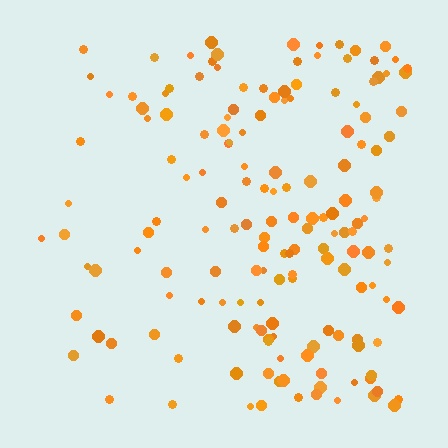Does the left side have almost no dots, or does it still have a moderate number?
Still a moderate number, just noticeably fewer than the right.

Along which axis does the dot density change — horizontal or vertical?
Horizontal.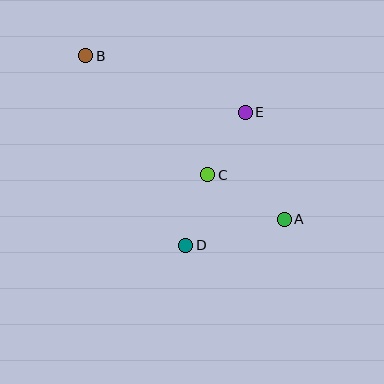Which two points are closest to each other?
Points C and E are closest to each other.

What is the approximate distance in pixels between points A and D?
The distance between A and D is approximately 102 pixels.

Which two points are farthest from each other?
Points A and B are farthest from each other.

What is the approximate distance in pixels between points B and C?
The distance between B and C is approximately 171 pixels.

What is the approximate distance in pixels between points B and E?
The distance between B and E is approximately 169 pixels.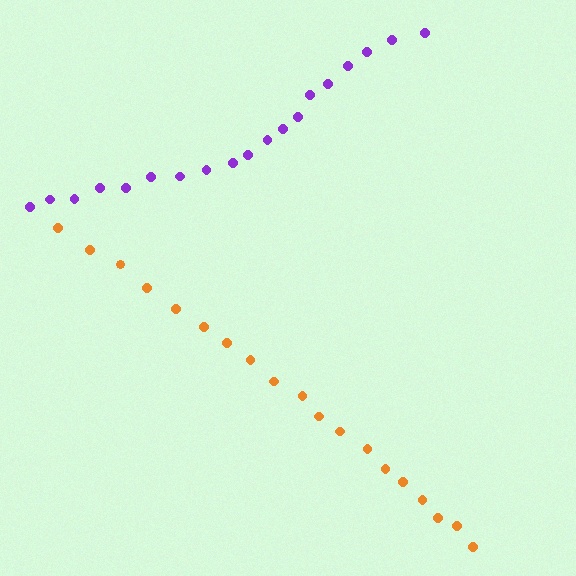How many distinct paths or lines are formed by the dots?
There are 2 distinct paths.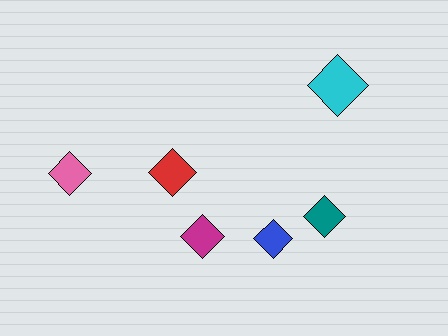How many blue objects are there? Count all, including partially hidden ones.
There is 1 blue object.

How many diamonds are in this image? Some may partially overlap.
There are 6 diamonds.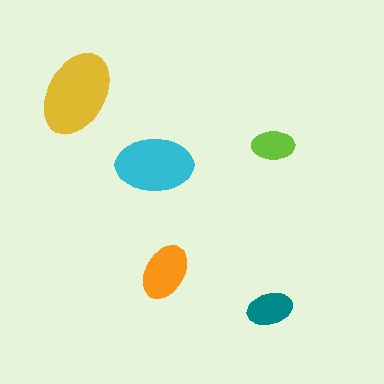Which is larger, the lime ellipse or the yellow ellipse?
The yellow one.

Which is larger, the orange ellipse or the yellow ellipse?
The yellow one.